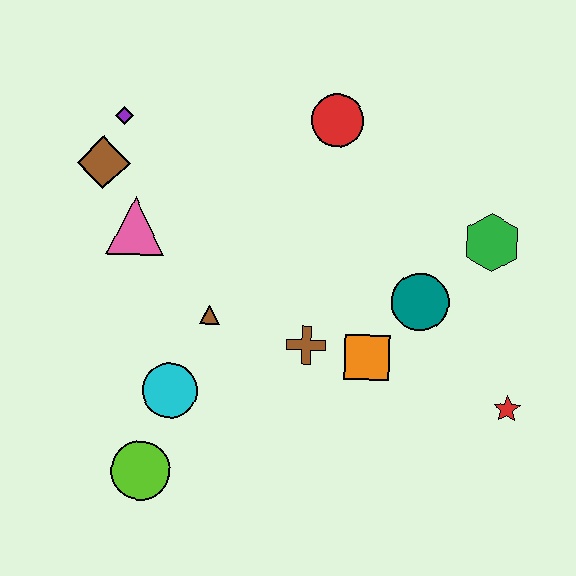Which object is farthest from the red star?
The purple diamond is farthest from the red star.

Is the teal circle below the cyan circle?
No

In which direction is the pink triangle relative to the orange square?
The pink triangle is to the left of the orange square.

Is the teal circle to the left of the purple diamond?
No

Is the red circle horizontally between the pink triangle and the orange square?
Yes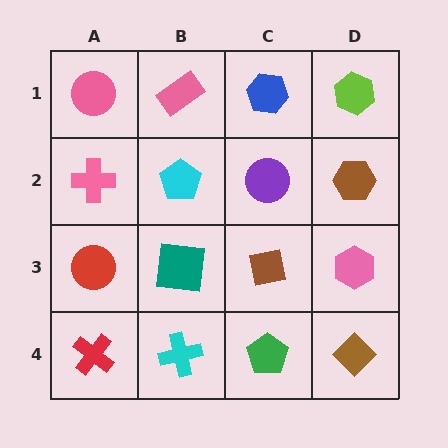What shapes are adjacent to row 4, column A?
A red circle (row 3, column A), a cyan cross (row 4, column B).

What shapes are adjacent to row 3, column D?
A brown hexagon (row 2, column D), a brown diamond (row 4, column D), a brown square (row 3, column C).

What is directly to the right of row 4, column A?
A cyan cross.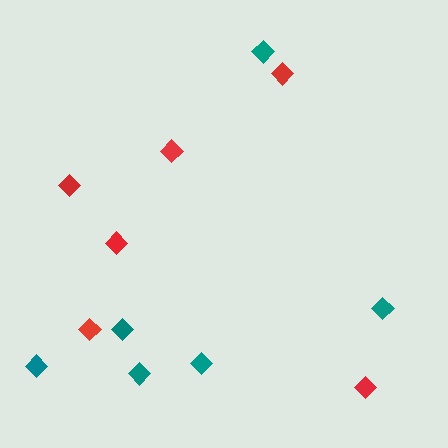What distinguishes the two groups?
There are 2 groups: one group of teal diamonds (6) and one group of red diamonds (6).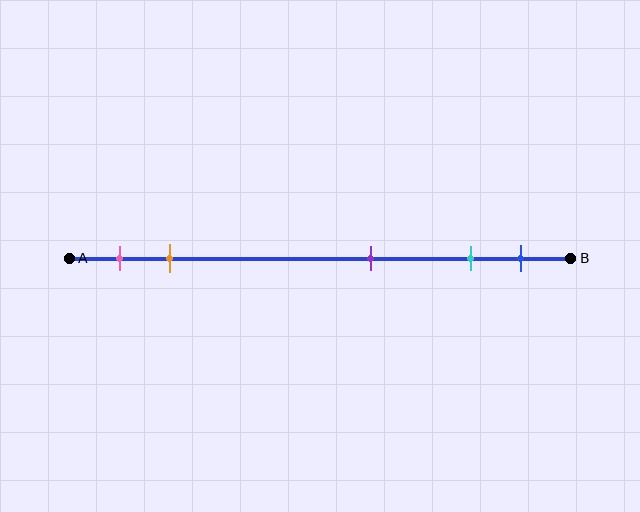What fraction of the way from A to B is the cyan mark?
The cyan mark is approximately 80% (0.8) of the way from A to B.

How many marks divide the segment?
There are 5 marks dividing the segment.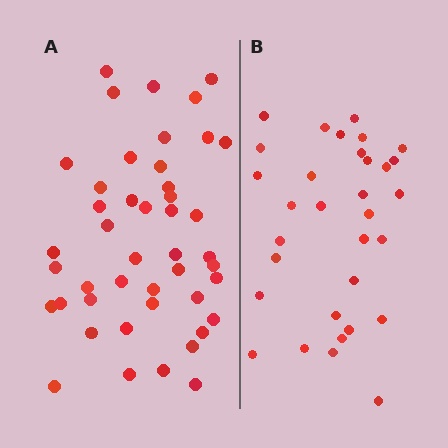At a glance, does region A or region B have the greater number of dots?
Region A (the left region) has more dots.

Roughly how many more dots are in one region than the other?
Region A has approximately 15 more dots than region B.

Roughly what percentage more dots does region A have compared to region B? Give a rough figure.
About 40% more.